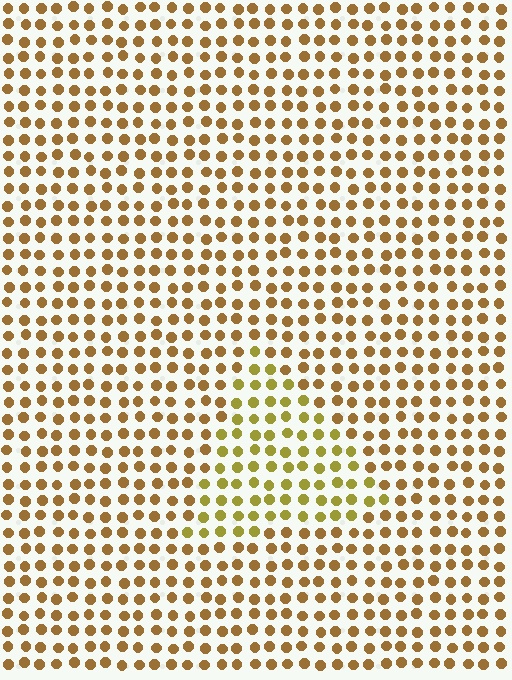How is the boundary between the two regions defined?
The boundary is defined purely by a slight shift in hue (about 25 degrees). Spacing, size, and orientation are identical on both sides.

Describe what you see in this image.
The image is filled with small brown elements in a uniform arrangement. A triangle-shaped region is visible where the elements are tinted to a slightly different hue, forming a subtle color boundary.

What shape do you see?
I see a triangle.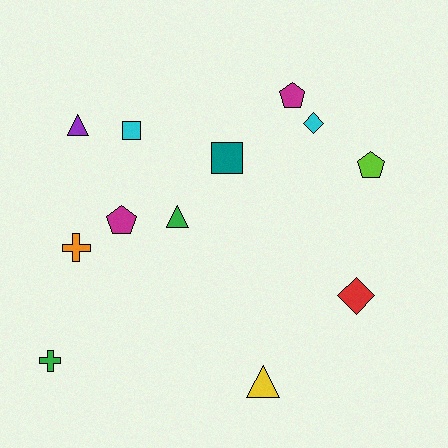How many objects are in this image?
There are 12 objects.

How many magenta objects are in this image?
There are 2 magenta objects.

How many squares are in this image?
There are 2 squares.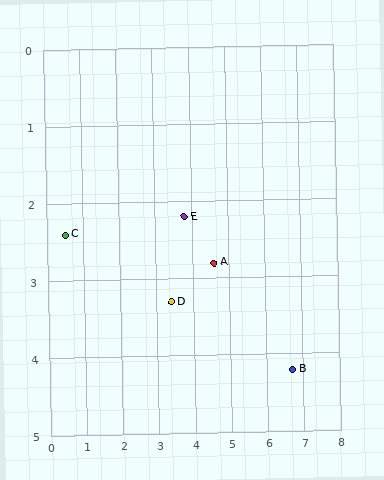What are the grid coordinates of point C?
Point C is at approximately (0.5, 2.4).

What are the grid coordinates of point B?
Point B is at approximately (6.7, 4.2).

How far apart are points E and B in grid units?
Points E and B are about 3.5 grid units apart.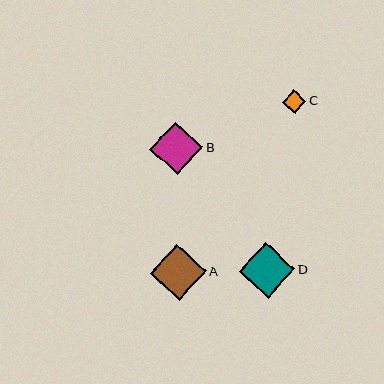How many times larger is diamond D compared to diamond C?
Diamond D is approximately 2.4 times the size of diamond C.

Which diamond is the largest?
Diamond A is the largest with a size of approximately 56 pixels.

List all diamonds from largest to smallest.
From largest to smallest: A, D, B, C.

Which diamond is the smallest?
Diamond C is the smallest with a size of approximately 23 pixels.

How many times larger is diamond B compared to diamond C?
Diamond B is approximately 2.3 times the size of diamond C.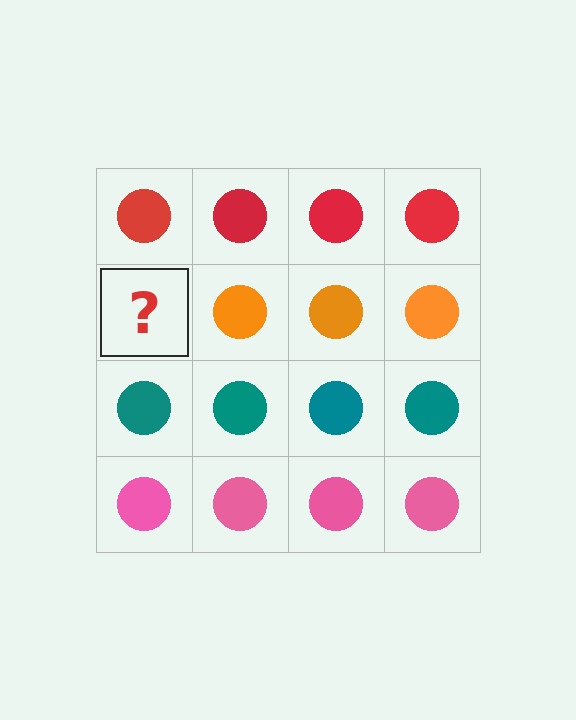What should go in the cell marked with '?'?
The missing cell should contain an orange circle.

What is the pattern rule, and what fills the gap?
The rule is that each row has a consistent color. The gap should be filled with an orange circle.